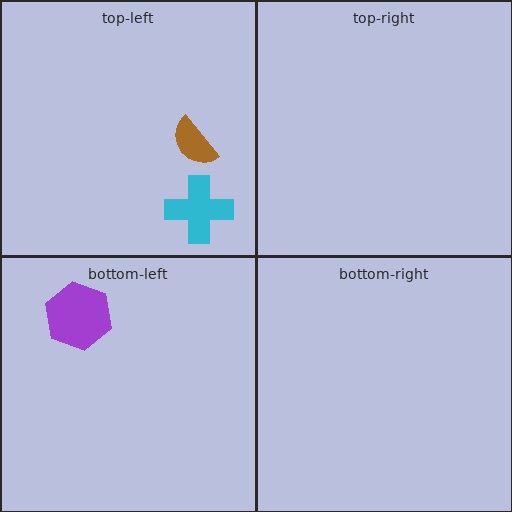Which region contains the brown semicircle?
The top-left region.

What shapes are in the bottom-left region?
The purple hexagon.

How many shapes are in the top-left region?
2.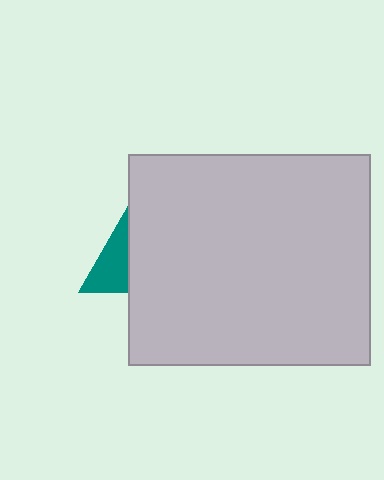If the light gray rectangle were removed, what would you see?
You would see the complete teal triangle.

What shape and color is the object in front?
The object in front is a light gray rectangle.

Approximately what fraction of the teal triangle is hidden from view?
Roughly 69% of the teal triangle is hidden behind the light gray rectangle.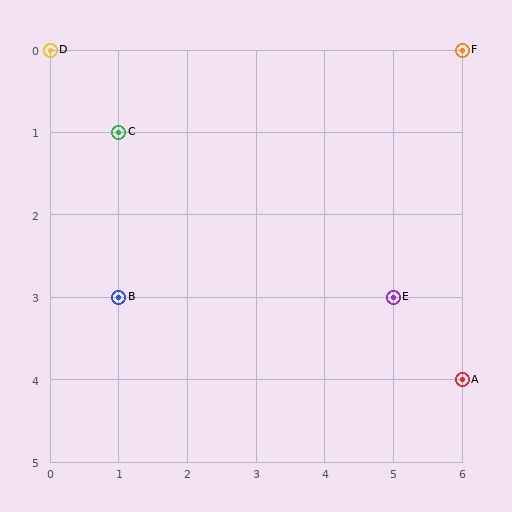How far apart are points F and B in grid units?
Points F and B are 5 columns and 3 rows apart (about 5.8 grid units diagonally).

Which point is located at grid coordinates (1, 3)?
Point B is at (1, 3).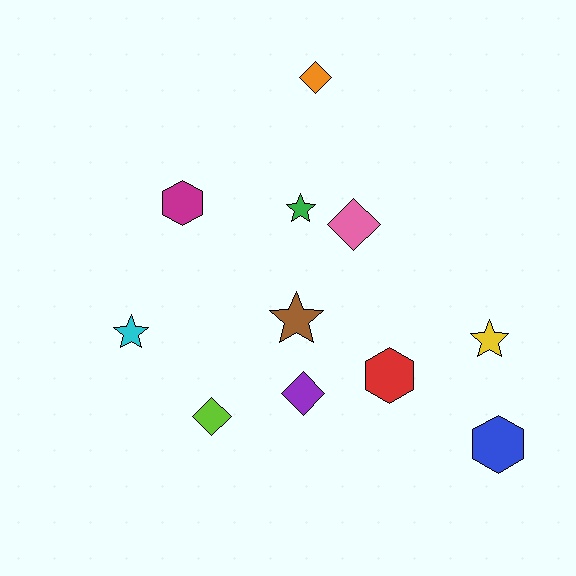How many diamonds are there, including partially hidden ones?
There are 4 diamonds.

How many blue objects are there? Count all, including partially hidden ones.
There is 1 blue object.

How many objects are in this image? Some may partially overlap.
There are 11 objects.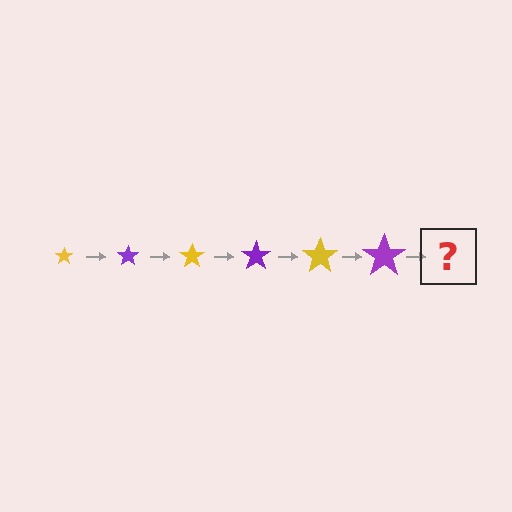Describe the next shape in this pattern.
It should be a yellow star, larger than the previous one.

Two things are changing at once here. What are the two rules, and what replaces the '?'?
The two rules are that the star grows larger each step and the color cycles through yellow and purple. The '?' should be a yellow star, larger than the previous one.